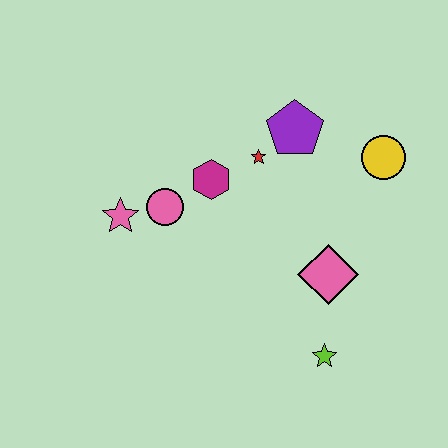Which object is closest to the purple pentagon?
The red star is closest to the purple pentagon.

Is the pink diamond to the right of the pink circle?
Yes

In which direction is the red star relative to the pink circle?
The red star is to the right of the pink circle.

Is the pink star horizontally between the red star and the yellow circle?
No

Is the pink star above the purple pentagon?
No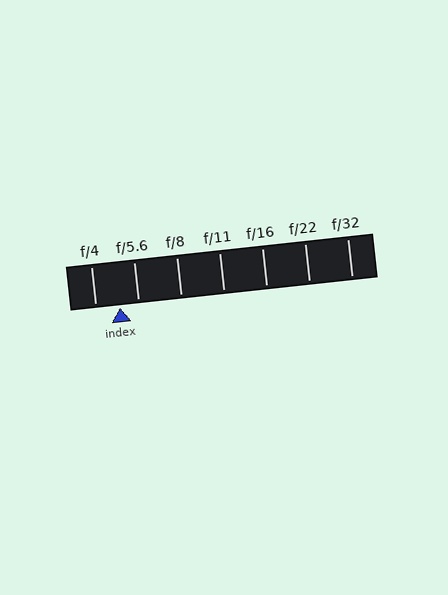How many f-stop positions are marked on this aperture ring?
There are 7 f-stop positions marked.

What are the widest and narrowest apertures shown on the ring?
The widest aperture shown is f/4 and the narrowest is f/32.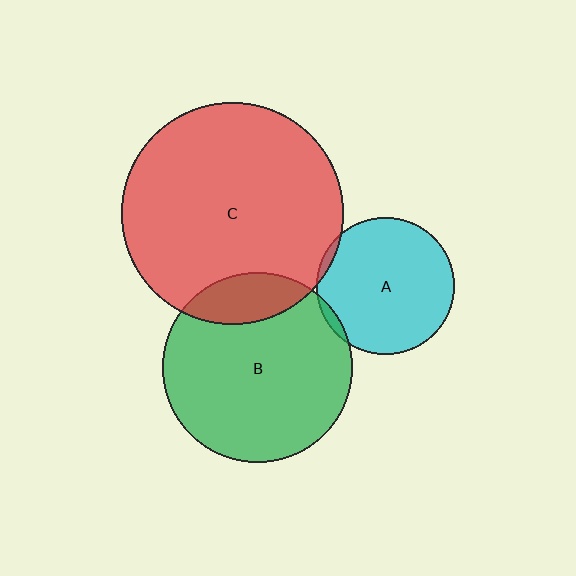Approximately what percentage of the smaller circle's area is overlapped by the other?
Approximately 15%.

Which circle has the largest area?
Circle C (red).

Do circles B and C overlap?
Yes.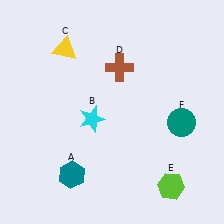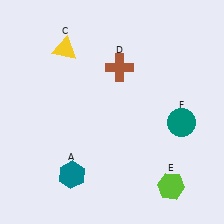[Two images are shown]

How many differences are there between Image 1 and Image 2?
There is 1 difference between the two images.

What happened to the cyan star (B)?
The cyan star (B) was removed in Image 2. It was in the bottom-left area of Image 1.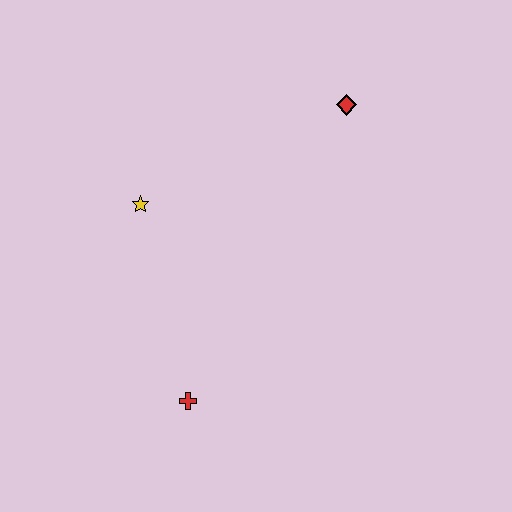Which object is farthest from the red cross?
The red diamond is farthest from the red cross.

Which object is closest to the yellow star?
The red cross is closest to the yellow star.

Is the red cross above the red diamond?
No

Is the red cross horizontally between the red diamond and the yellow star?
Yes